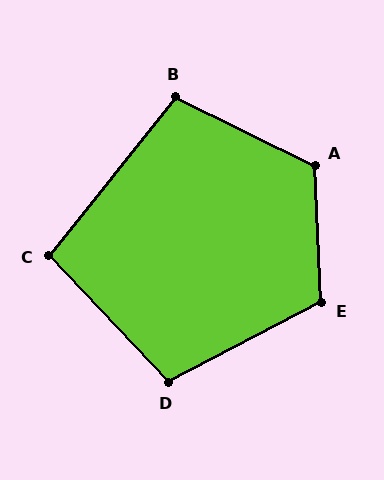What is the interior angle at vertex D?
Approximately 106 degrees (obtuse).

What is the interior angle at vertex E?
Approximately 115 degrees (obtuse).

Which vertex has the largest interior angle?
A, at approximately 119 degrees.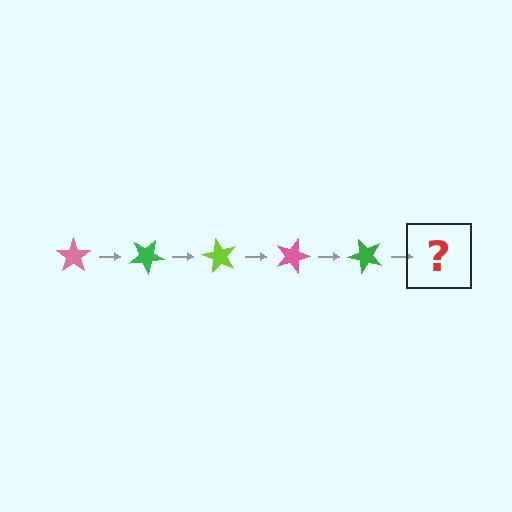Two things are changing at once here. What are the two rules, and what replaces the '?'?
The two rules are that it rotates 30 degrees each step and the color cycles through pink, green, and lime. The '?' should be a lime star, rotated 150 degrees from the start.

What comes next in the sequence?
The next element should be a lime star, rotated 150 degrees from the start.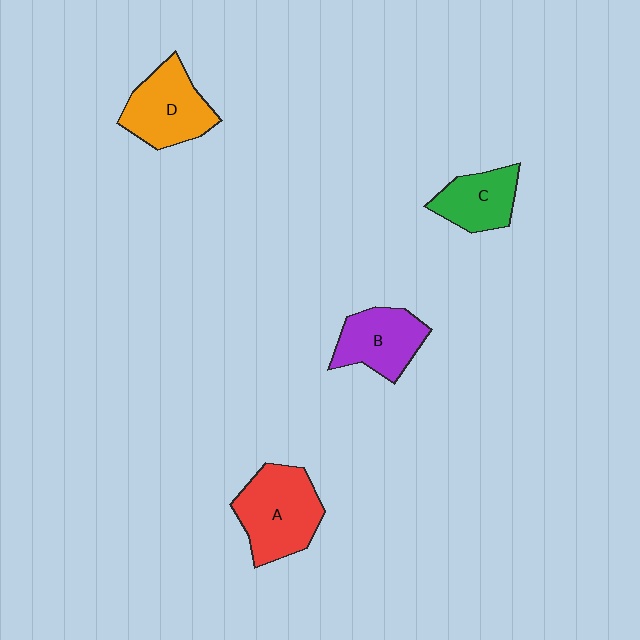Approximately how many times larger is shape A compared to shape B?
Approximately 1.3 times.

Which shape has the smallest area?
Shape C (green).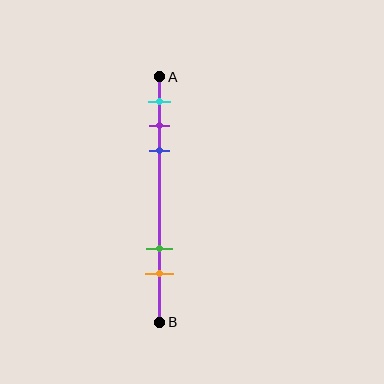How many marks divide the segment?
There are 5 marks dividing the segment.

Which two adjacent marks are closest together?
The purple and blue marks are the closest adjacent pair.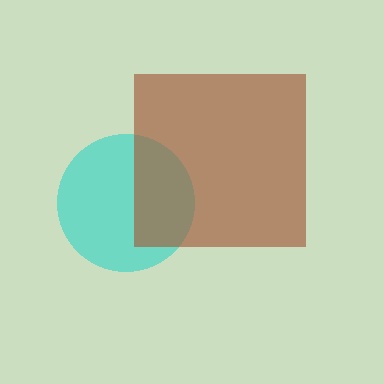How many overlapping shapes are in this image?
There are 2 overlapping shapes in the image.